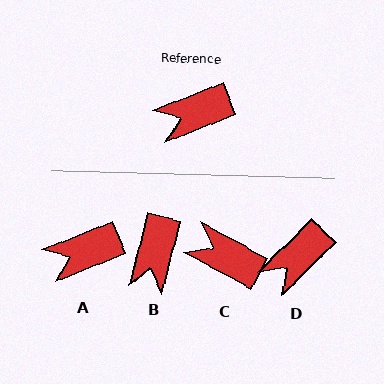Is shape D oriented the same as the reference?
No, it is off by about 23 degrees.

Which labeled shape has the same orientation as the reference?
A.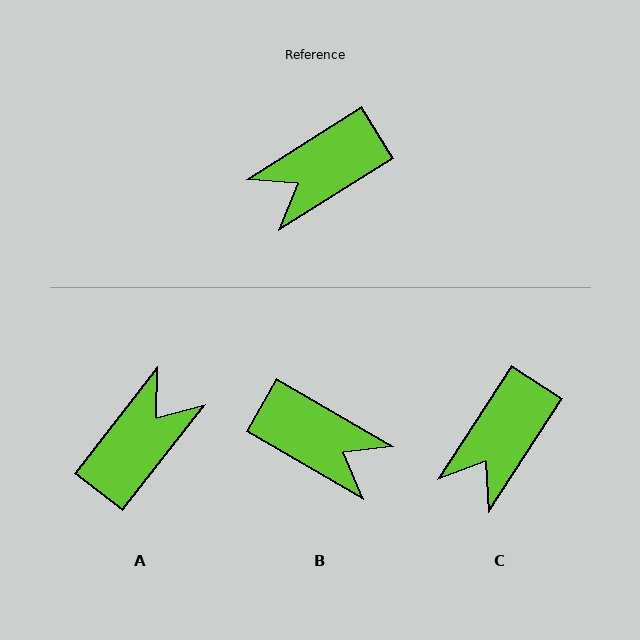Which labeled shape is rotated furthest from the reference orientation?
A, about 160 degrees away.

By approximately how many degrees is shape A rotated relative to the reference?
Approximately 160 degrees clockwise.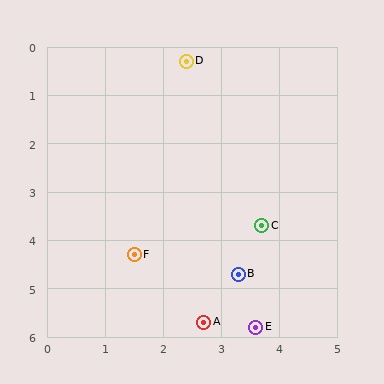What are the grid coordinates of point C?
Point C is at approximately (3.7, 3.7).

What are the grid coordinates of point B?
Point B is at approximately (3.3, 4.7).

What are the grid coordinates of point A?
Point A is at approximately (2.7, 5.7).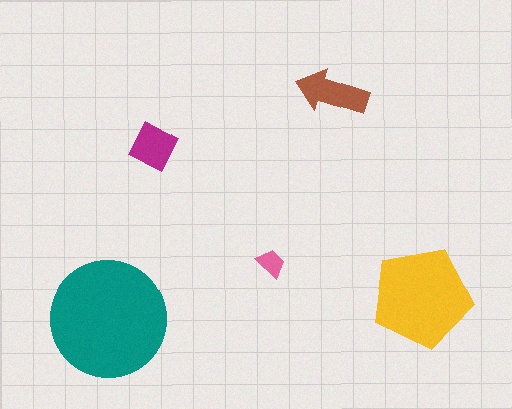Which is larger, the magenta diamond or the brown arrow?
The brown arrow.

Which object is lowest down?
The teal circle is bottommost.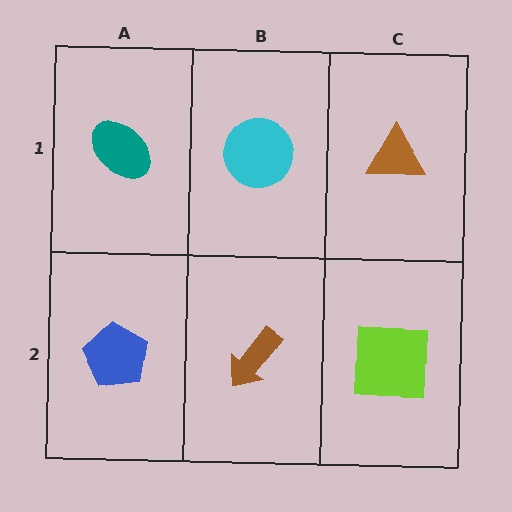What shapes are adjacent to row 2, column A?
A teal ellipse (row 1, column A), a brown arrow (row 2, column B).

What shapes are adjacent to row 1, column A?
A blue pentagon (row 2, column A), a cyan circle (row 1, column B).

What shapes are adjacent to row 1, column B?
A brown arrow (row 2, column B), a teal ellipse (row 1, column A), a brown triangle (row 1, column C).